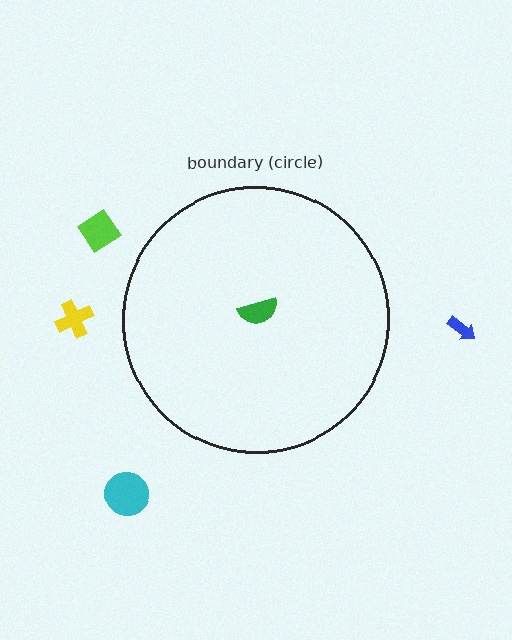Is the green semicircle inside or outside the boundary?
Inside.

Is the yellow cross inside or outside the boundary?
Outside.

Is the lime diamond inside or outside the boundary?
Outside.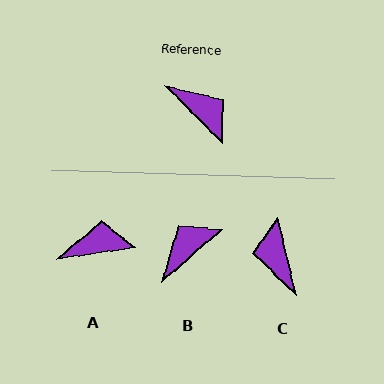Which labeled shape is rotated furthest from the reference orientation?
C, about 148 degrees away.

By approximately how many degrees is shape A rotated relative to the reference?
Approximately 53 degrees counter-clockwise.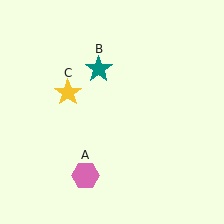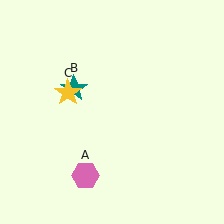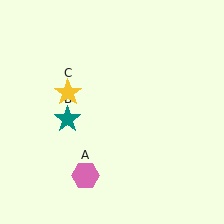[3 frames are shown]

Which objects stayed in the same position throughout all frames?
Pink hexagon (object A) and yellow star (object C) remained stationary.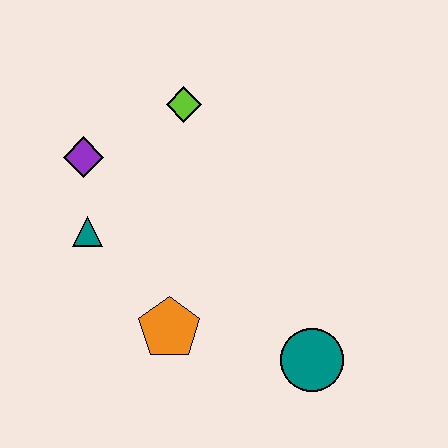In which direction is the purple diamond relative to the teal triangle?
The purple diamond is above the teal triangle.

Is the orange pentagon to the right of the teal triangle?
Yes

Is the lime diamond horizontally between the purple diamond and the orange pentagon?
No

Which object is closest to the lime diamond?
The purple diamond is closest to the lime diamond.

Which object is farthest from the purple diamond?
The teal circle is farthest from the purple diamond.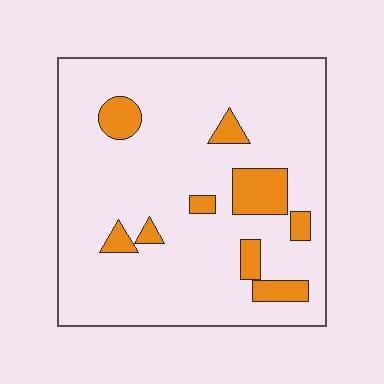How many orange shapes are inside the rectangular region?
9.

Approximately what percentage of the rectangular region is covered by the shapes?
Approximately 15%.